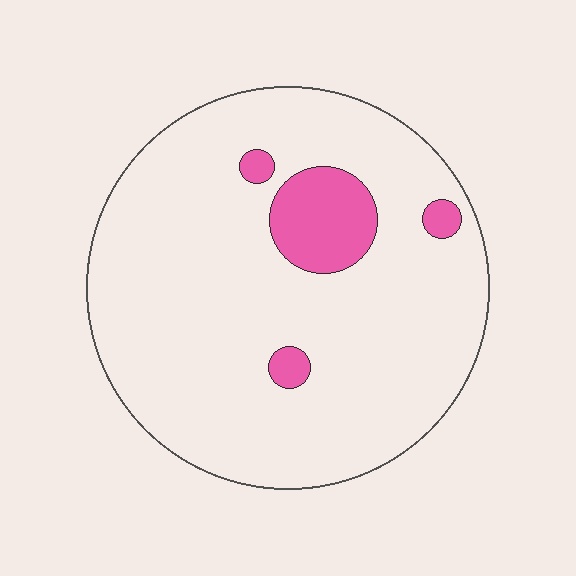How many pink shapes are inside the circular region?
4.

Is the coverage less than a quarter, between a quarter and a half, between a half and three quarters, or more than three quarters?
Less than a quarter.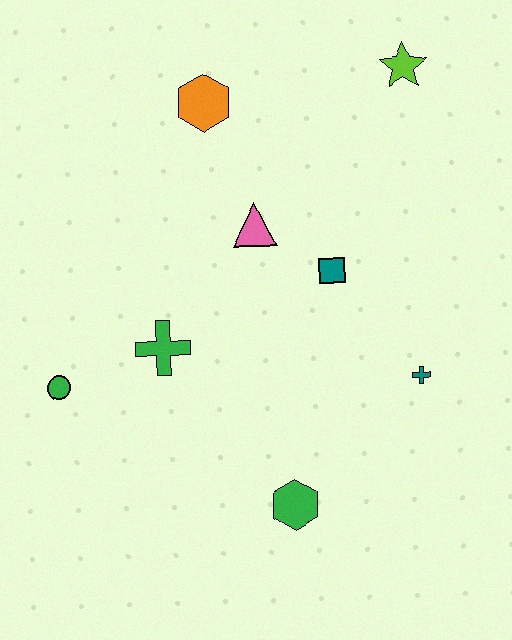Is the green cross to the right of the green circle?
Yes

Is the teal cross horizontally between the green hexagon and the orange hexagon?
No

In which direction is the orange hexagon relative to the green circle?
The orange hexagon is above the green circle.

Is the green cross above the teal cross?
Yes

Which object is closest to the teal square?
The pink triangle is closest to the teal square.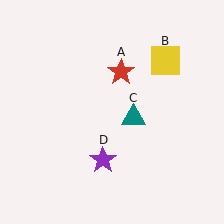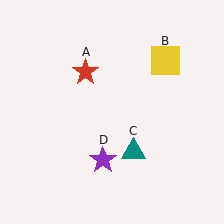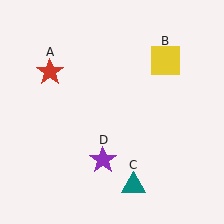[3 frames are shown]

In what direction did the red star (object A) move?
The red star (object A) moved left.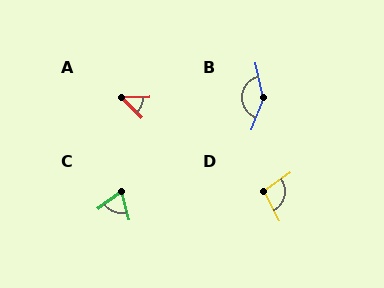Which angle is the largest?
B, at approximately 148 degrees.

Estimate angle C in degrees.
Approximately 66 degrees.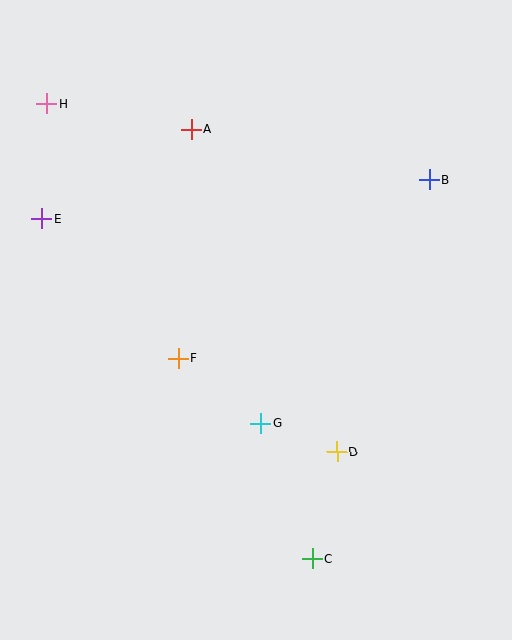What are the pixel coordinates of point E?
Point E is at (41, 218).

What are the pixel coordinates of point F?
Point F is at (179, 358).